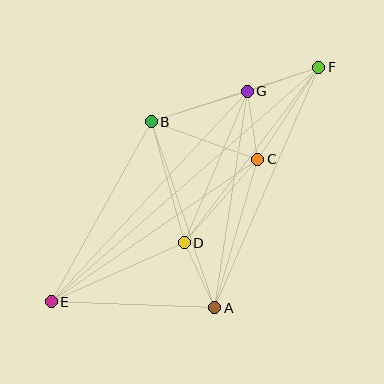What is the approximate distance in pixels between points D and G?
The distance between D and G is approximately 164 pixels.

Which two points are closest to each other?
Points C and G are closest to each other.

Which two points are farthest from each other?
Points E and F are farthest from each other.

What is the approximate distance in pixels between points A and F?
The distance between A and F is approximately 262 pixels.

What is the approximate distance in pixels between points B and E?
The distance between B and E is approximately 206 pixels.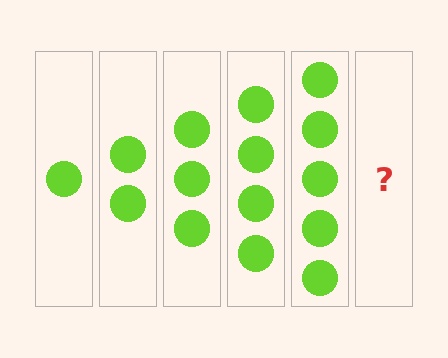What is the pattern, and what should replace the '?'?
The pattern is that each step adds one more circle. The '?' should be 6 circles.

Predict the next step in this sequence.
The next step is 6 circles.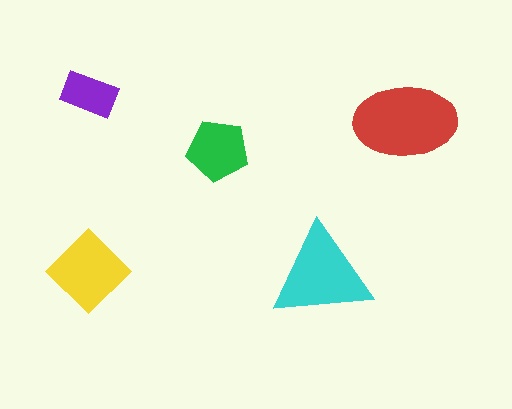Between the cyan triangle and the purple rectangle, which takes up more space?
The cyan triangle.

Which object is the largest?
The red ellipse.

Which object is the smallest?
The purple rectangle.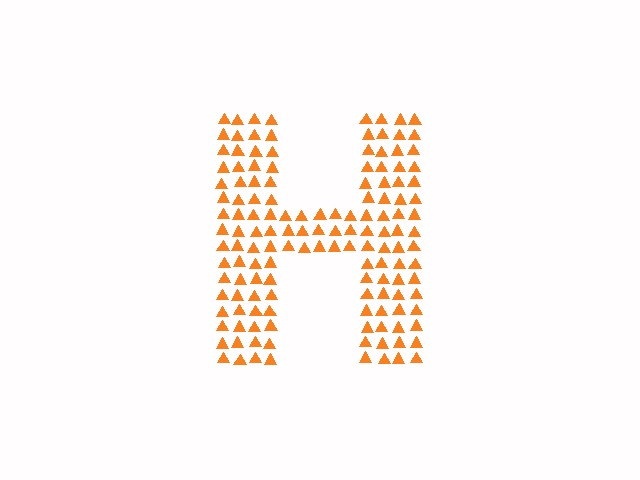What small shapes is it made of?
It is made of small triangles.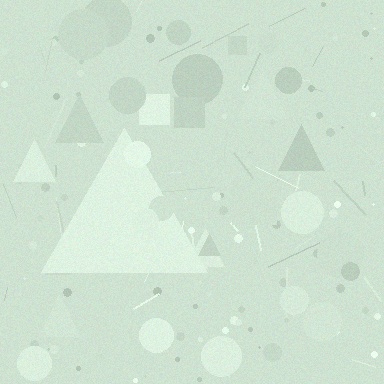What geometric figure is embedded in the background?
A triangle is embedded in the background.